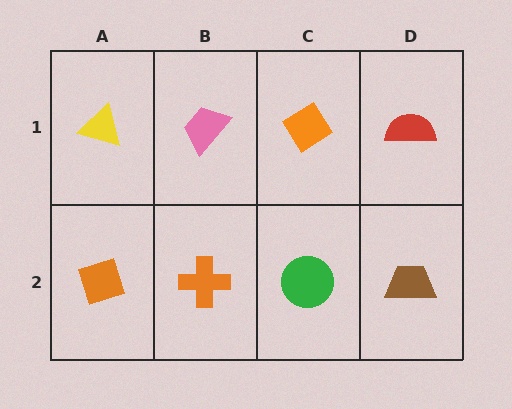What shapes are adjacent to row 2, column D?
A red semicircle (row 1, column D), a green circle (row 2, column C).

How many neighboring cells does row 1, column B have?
3.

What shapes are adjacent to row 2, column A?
A yellow triangle (row 1, column A), an orange cross (row 2, column B).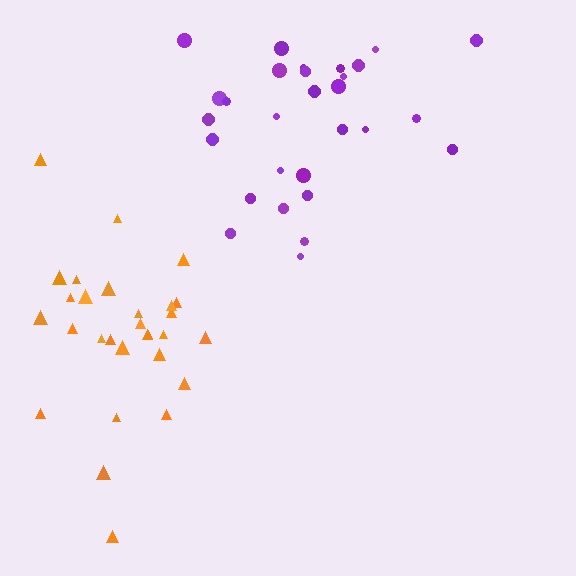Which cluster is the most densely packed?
Orange.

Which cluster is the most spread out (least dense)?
Purple.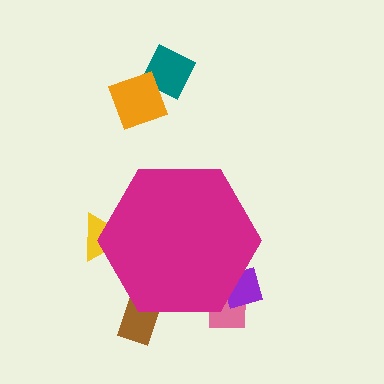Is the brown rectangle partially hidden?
Yes, the brown rectangle is partially hidden behind the magenta hexagon.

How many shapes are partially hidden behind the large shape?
4 shapes are partially hidden.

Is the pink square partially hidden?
Yes, the pink square is partially hidden behind the magenta hexagon.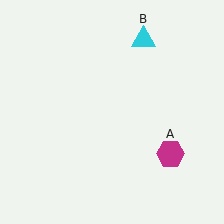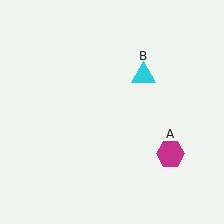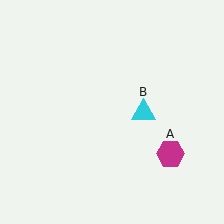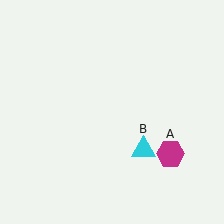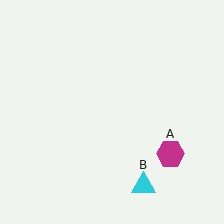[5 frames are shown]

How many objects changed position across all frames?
1 object changed position: cyan triangle (object B).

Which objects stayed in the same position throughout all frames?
Magenta hexagon (object A) remained stationary.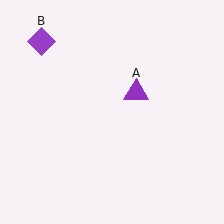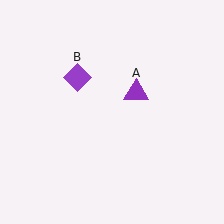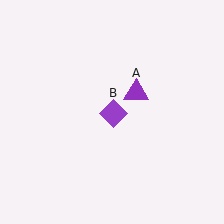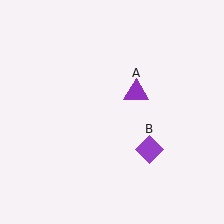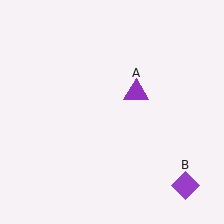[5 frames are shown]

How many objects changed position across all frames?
1 object changed position: purple diamond (object B).